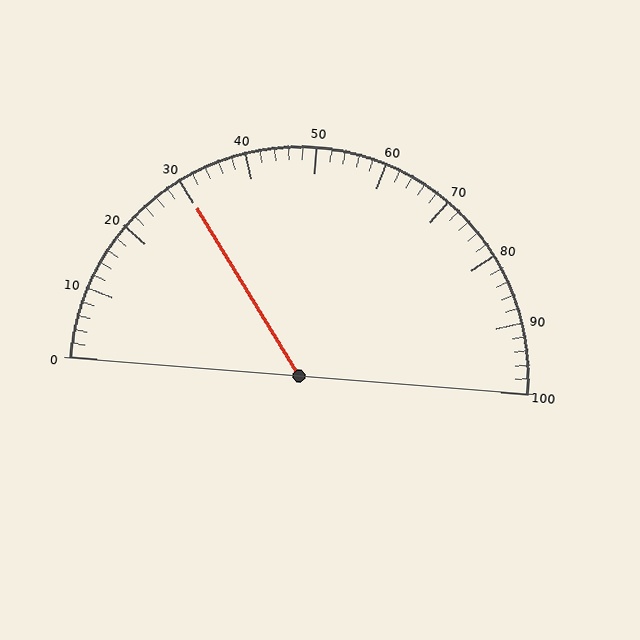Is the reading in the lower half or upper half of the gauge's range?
The reading is in the lower half of the range (0 to 100).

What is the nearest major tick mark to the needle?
The nearest major tick mark is 30.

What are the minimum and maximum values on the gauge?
The gauge ranges from 0 to 100.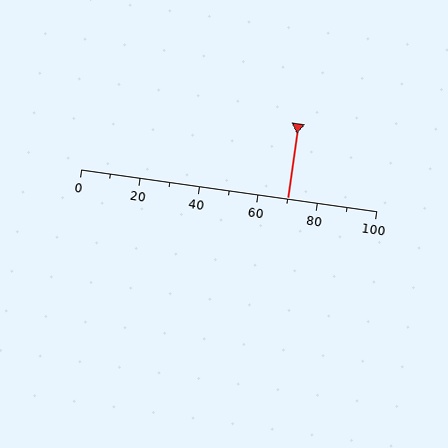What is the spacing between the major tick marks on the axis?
The major ticks are spaced 20 apart.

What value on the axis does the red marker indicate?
The marker indicates approximately 70.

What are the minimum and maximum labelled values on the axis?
The axis runs from 0 to 100.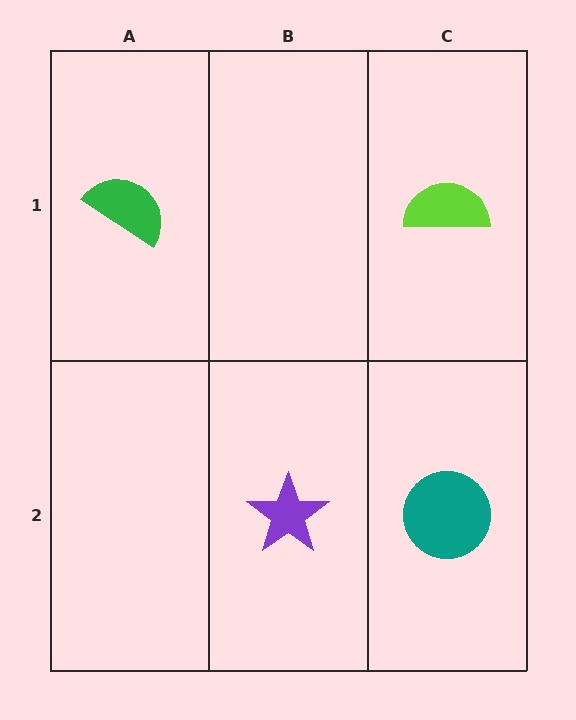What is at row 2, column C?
A teal circle.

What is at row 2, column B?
A purple star.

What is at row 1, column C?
A lime semicircle.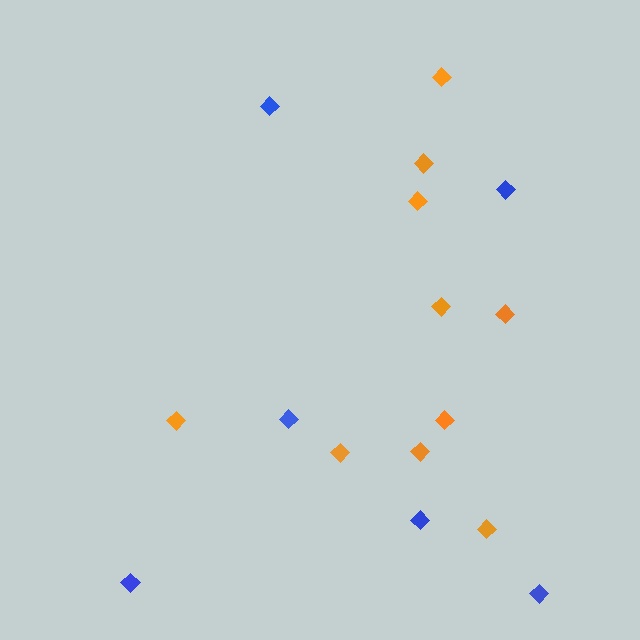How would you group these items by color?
There are 2 groups: one group of orange diamonds (10) and one group of blue diamonds (6).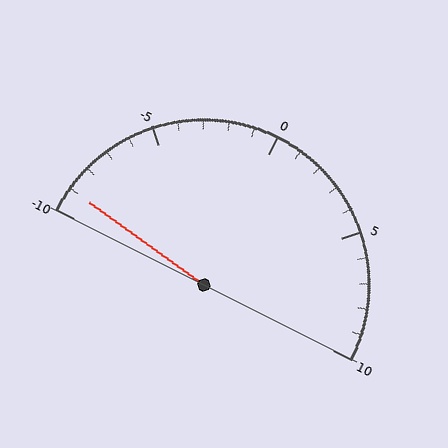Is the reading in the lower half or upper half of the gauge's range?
The reading is in the lower half of the range (-10 to 10).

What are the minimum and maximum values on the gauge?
The gauge ranges from -10 to 10.